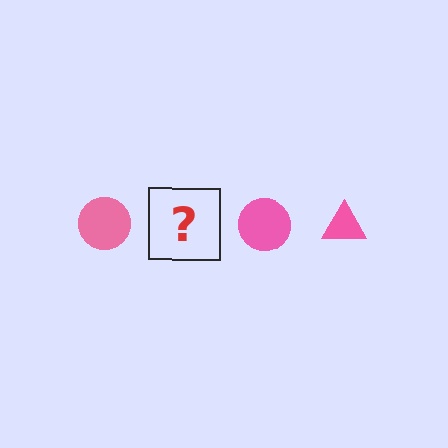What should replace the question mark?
The question mark should be replaced with a pink triangle.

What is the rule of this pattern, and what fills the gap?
The rule is that the pattern cycles through circle, triangle shapes in pink. The gap should be filled with a pink triangle.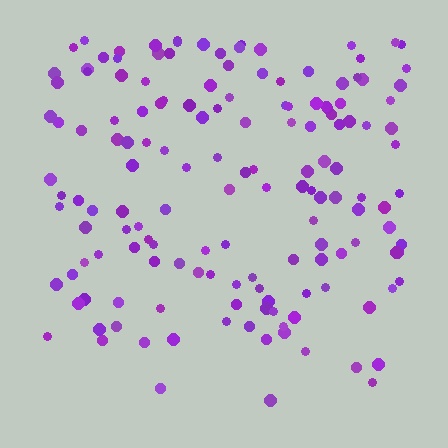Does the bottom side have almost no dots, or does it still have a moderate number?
Still a moderate number, just noticeably fewer than the top.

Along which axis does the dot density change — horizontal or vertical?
Vertical.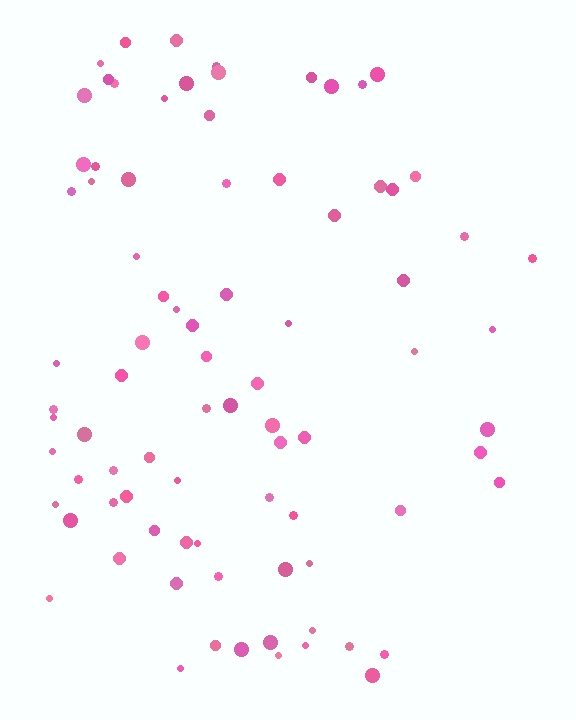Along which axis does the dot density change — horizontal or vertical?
Horizontal.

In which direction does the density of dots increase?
From right to left, with the left side densest.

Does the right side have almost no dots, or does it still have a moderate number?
Still a moderate number, just noticeably fewer than the left.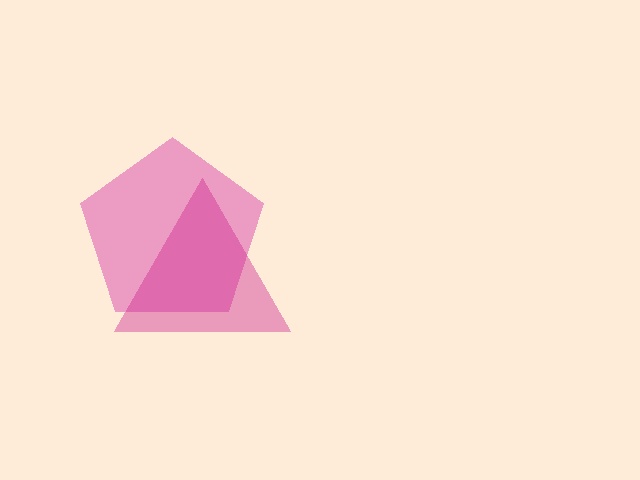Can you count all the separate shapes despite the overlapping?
Yes, there are 2 separate shapes.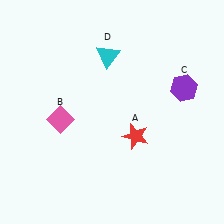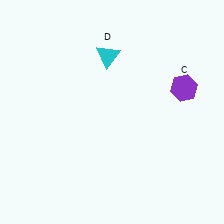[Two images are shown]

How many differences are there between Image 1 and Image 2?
There are 2 differences between the two images.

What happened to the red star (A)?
The red star (A) was removed in Image 2. It was in the bottom-right area of Image 1.